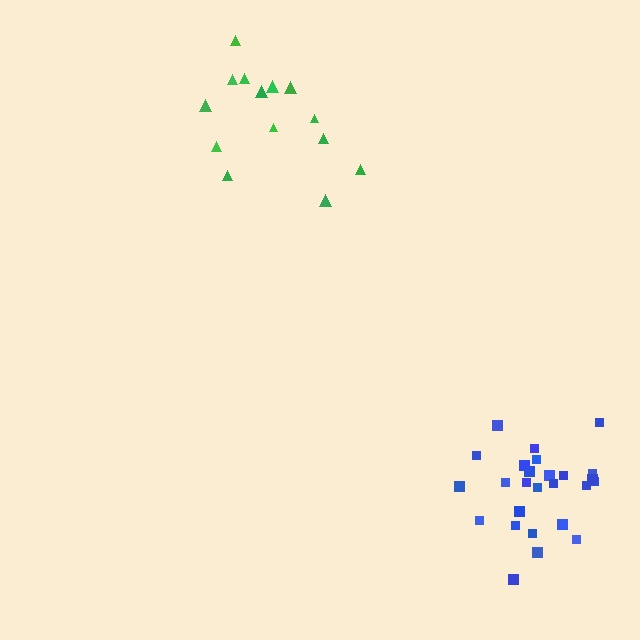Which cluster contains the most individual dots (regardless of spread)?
Blue (26).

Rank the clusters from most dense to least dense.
blue, green.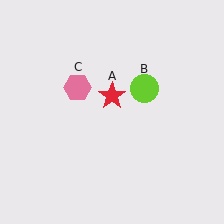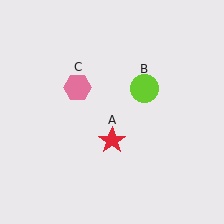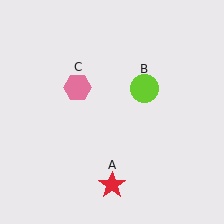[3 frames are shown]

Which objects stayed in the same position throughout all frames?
Lime circle (object B) and pink hexagon (object C) remained stationary.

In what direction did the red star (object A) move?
The red star (object A) moved down.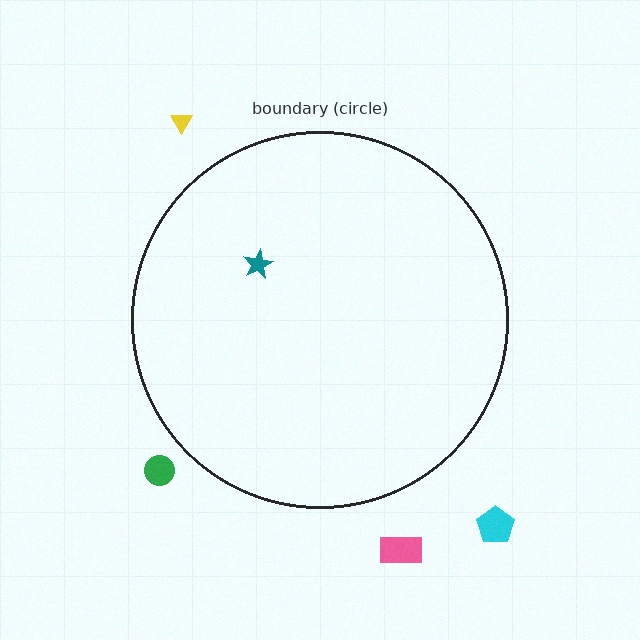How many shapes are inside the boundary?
1 inside, 4 outside.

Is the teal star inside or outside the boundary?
Inside.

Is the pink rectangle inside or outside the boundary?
Outside.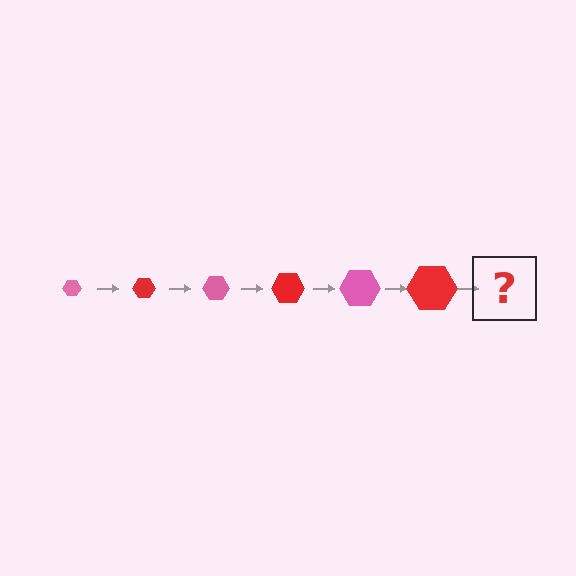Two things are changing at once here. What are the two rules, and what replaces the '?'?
The two rules are that the hexagon grows larger each step and the color cycles through pink and red. The '?' should be a pink hexagon, larger than the previous one.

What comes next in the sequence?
The next element should be a pink hexagon, larger than the previous one.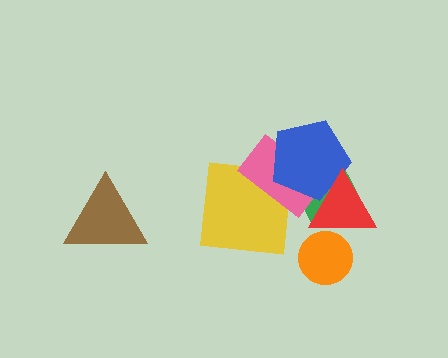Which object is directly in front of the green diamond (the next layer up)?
The pink rectangle is directly in front of the green diamond.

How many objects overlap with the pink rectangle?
4 objects overlap with the pink rectangle.